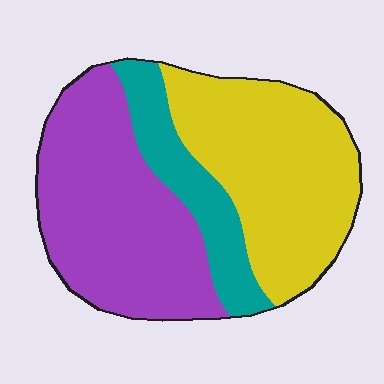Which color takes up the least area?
Teal, at roughly 15%.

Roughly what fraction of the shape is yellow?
Yellow covers roughly 40% of the shape.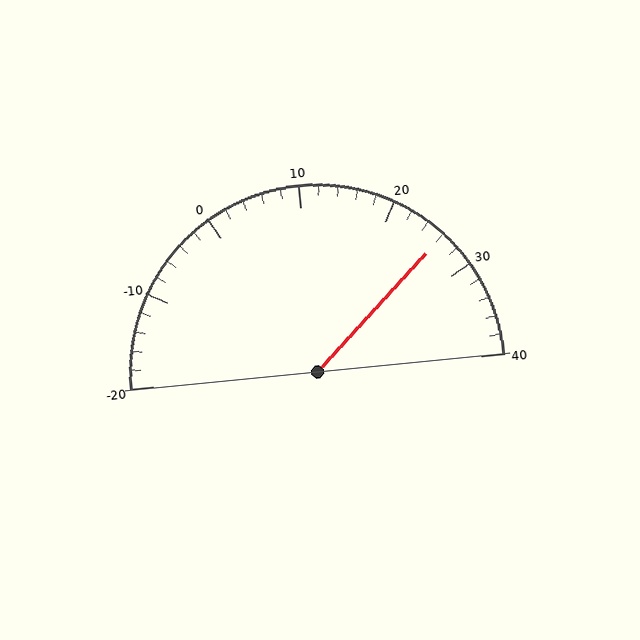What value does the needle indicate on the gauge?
The needle indicates approximately 26.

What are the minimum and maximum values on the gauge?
The gauge ranges from -20 to 40.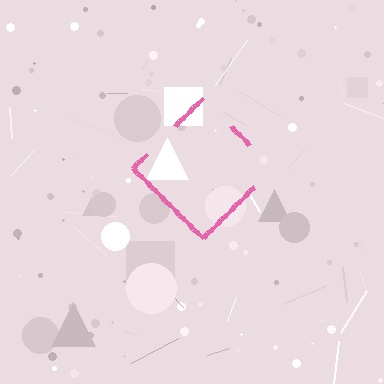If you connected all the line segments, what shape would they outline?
They would outline a diamond.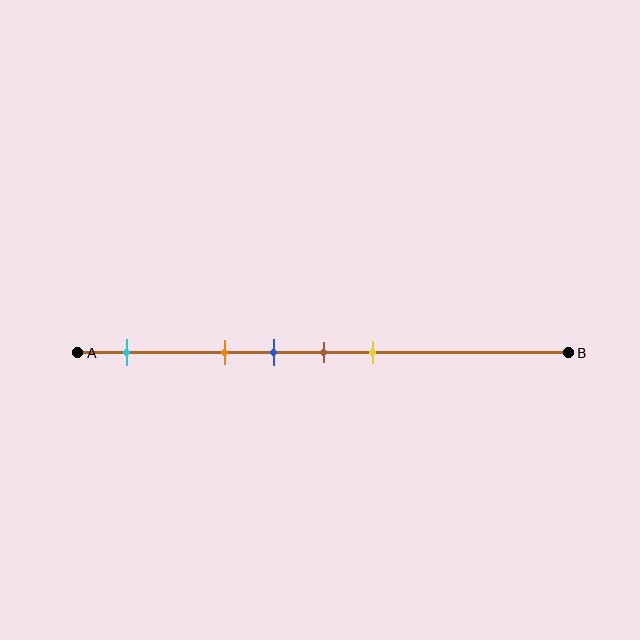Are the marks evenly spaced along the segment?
No, the marks are not evenly spaced.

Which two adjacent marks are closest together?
The blue and brown marks are the closest adjacent pair.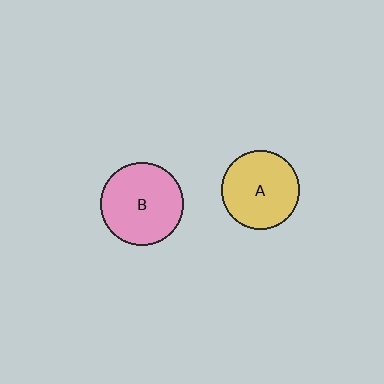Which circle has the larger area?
Circle B (pink).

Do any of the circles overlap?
No, none of the circles overlap.